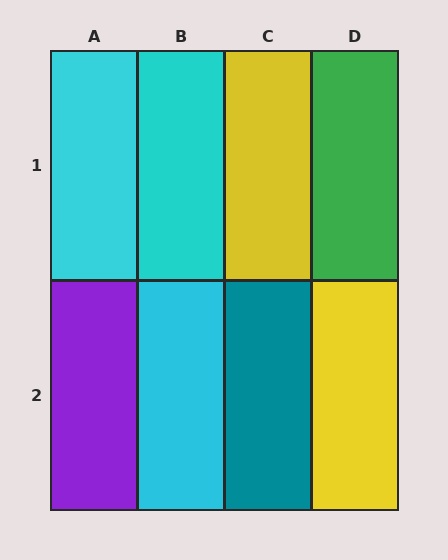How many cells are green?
1 cell is green.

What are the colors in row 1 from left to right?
Cyan, cyan, yellow, green.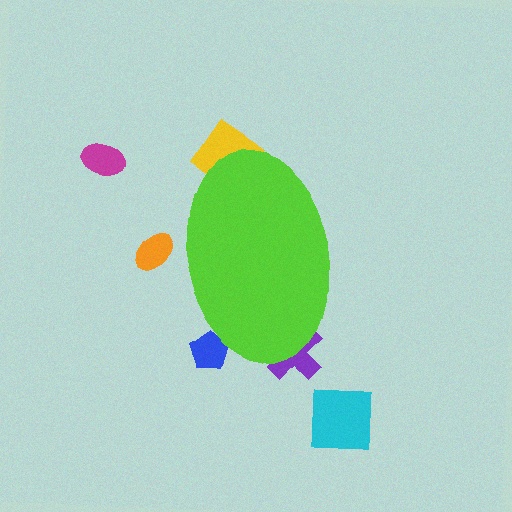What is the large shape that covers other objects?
A lime ellipse.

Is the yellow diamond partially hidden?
Yes, the yellow diamond is partially hidden behind the lime ellipse.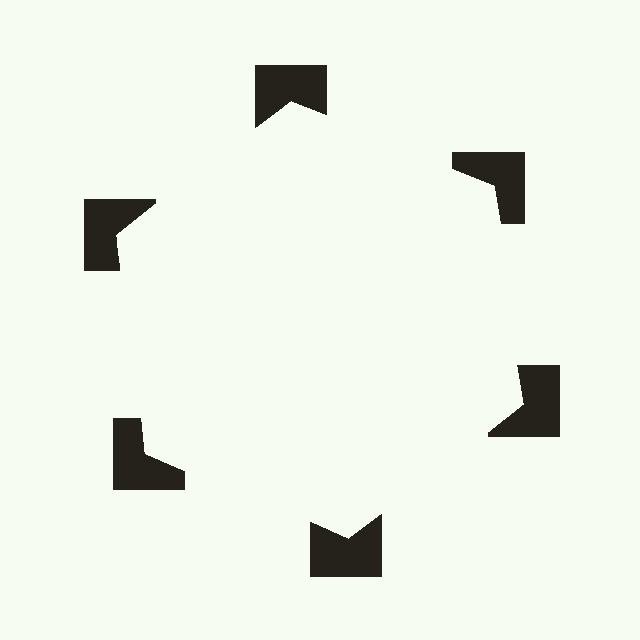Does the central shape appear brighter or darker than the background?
It typically appears slightly brighter than the background, even though no actual brightness change is drawn.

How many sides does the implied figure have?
6 sides.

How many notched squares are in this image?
There are 6 — one at each vertex of the illusory hexagon.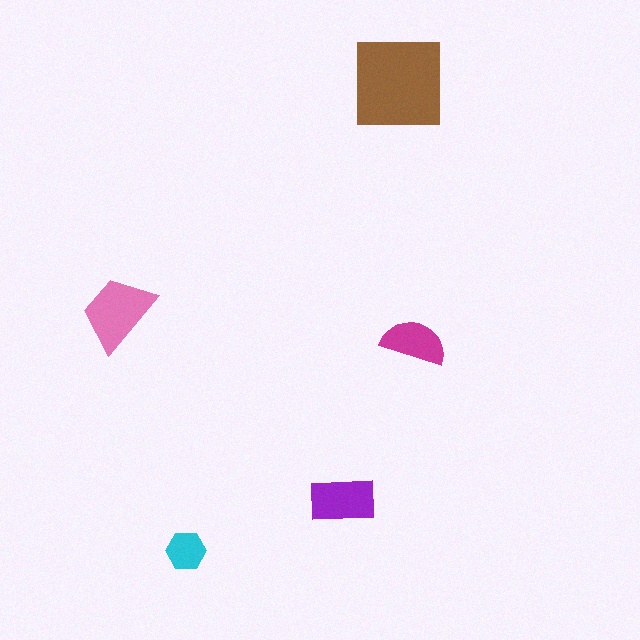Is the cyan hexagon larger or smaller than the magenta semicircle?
Smaller.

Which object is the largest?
The brown square.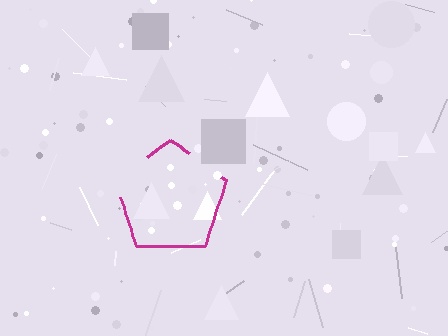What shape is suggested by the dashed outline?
The dashed outline suggests a pentagon.